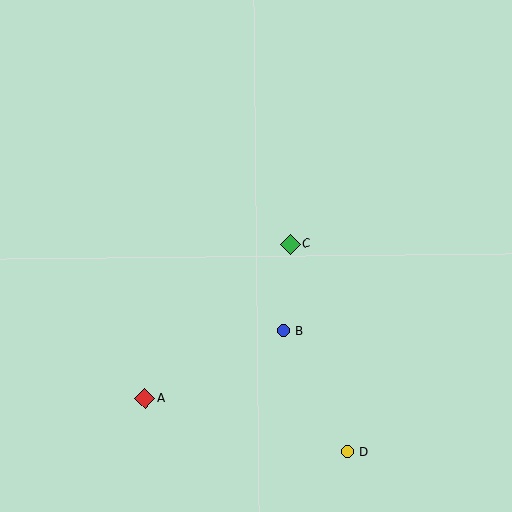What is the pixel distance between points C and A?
The distance between C and A is 212 pixels.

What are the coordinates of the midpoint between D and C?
The midpoint between D and C is at (319, 348).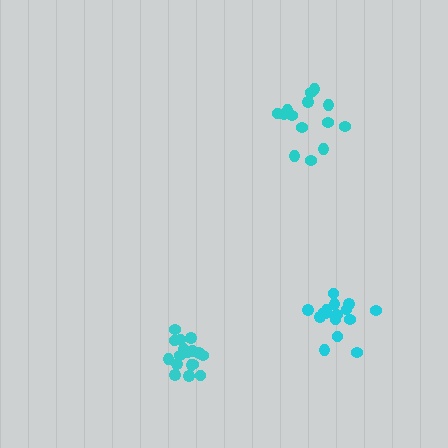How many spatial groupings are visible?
There are 3 spatial groupings.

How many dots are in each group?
Group 1: 14 dots, Group 2: 17 dots, Group 3: 16 dots (47 total).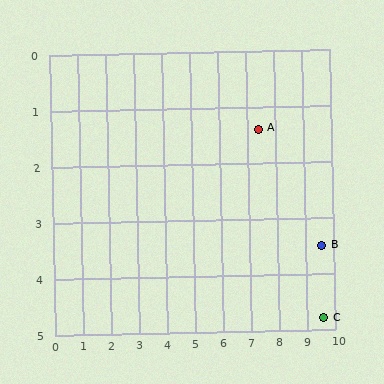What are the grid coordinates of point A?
Point A is at approximately (7.4, 1.4).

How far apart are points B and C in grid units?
Points B and C are about 1.3 grid units apart.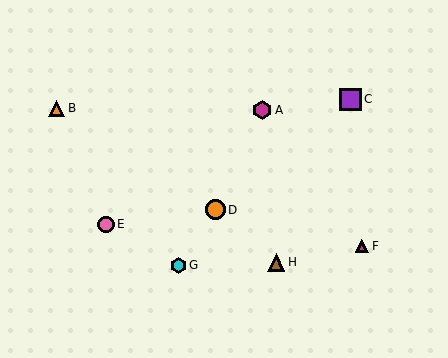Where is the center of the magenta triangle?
The center of the magenta triangle is at (362, 246).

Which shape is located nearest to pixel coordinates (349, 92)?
The purple square (labeled C) at (350, 99) is nearest to that location.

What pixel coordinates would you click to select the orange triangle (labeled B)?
Click at (56, 108) to select the orange triangle B.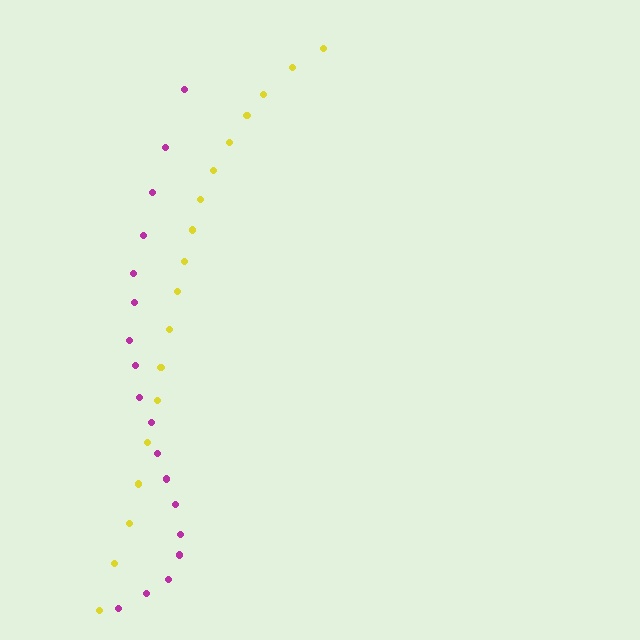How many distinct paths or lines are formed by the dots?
There are 2 distinct paths.